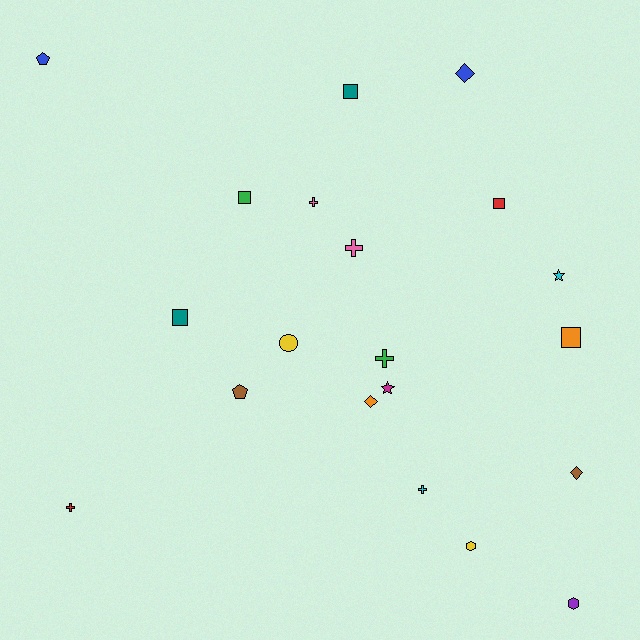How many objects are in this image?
There are 20 objects.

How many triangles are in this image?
There are no triangles.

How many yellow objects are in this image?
There are 2 yellow objects.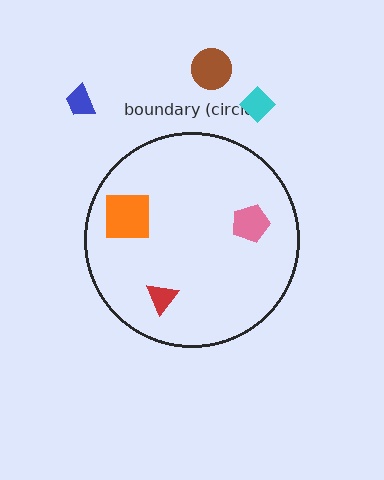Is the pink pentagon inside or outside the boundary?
Inside.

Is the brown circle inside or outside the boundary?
Outside.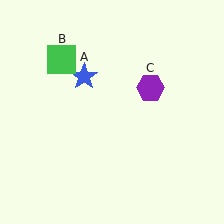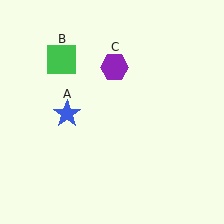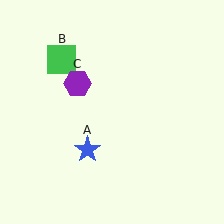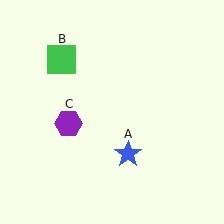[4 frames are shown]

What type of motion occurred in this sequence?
The blue star (object A), purple hexagon (object C) rotated counterclockwise around the center of the scene.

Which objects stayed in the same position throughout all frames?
Green square (object B) remained stationary.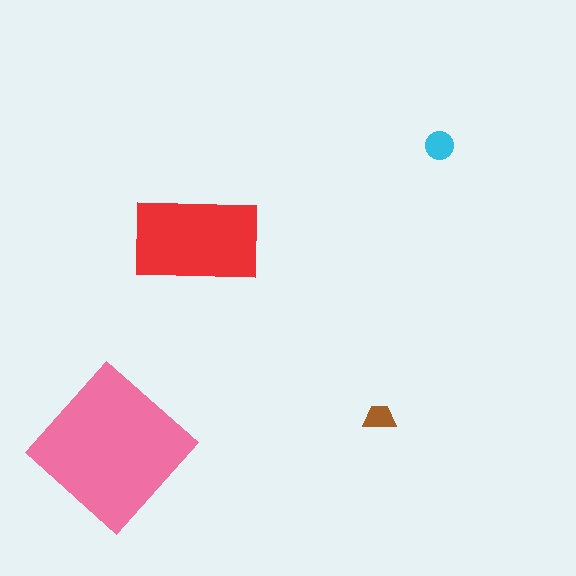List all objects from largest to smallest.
The pink diamond, the red rectangle, the cyan circle, the brown trapezoid.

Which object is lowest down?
The pink diamond is bottommost.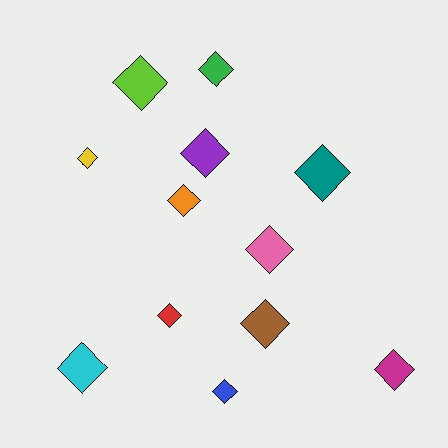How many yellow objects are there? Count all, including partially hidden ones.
There is 1 yellow object.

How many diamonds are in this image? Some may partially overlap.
There are 12 diamonds.